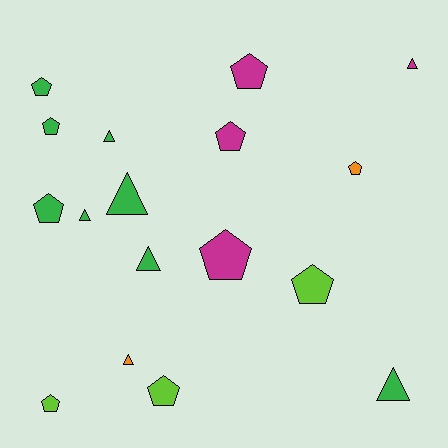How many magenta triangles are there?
There is 1 magenta triangle.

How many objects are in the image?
There are 17 objects.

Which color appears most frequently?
Green, with 8 objects.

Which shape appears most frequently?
Pentagon, with 10 objects.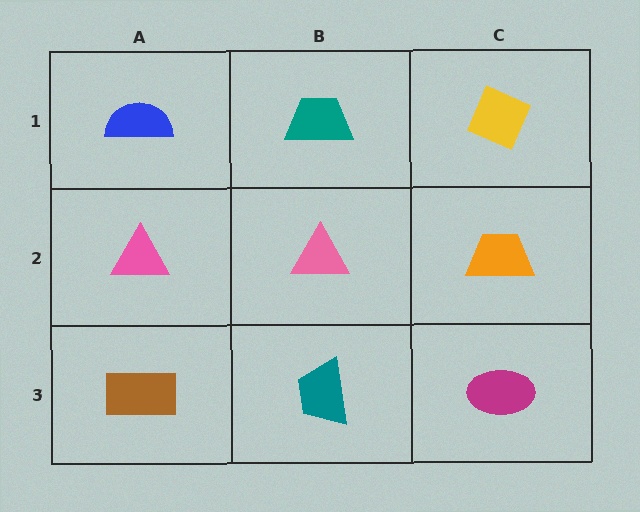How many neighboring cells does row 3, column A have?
2.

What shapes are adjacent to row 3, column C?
An orange trapezoid (row 2, column C), a teal trapezoid (row 3, column B).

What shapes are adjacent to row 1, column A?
A pink triangle (row 2, column A), a teal trapezoid (row 1, column B).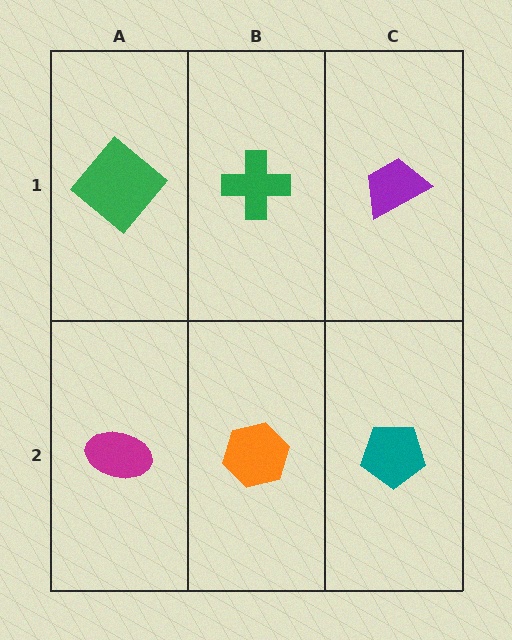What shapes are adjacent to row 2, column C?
A purple trapezoid (row 1, column C), an orange hexagon (row 2, column B).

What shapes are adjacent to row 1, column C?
A teal pentagon (row 2, column C), a green cross (row 1, column B).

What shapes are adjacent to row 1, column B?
An orange hexagon (row 2, column B), a green diamond (row 1, column A), a purple trapezoid (row 1, column C).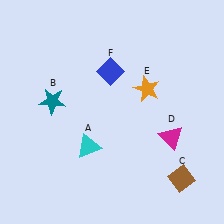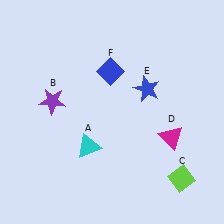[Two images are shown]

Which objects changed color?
B changed from teal to purple. C changed from brown to lime. E changed from orange to blue.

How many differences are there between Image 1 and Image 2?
There are 3 differences between the two images.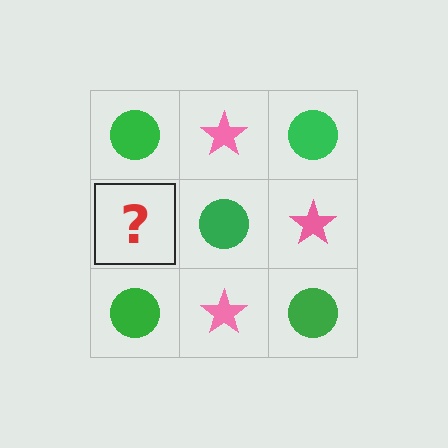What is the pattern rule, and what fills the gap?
The rule is that it alternates green circle and pink star in a checkerboard pattern. The gap should be filled with a pink star.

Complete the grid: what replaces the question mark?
The question mark should be replaced with a pink star.